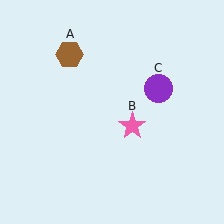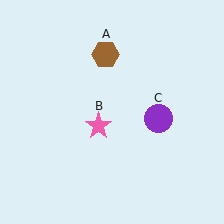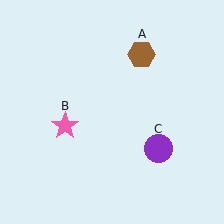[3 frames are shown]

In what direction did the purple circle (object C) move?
The purple circle (object C) moved down.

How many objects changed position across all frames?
3 objects changed position: brown hexagon (object A), pink star (object B), purple circle (object C).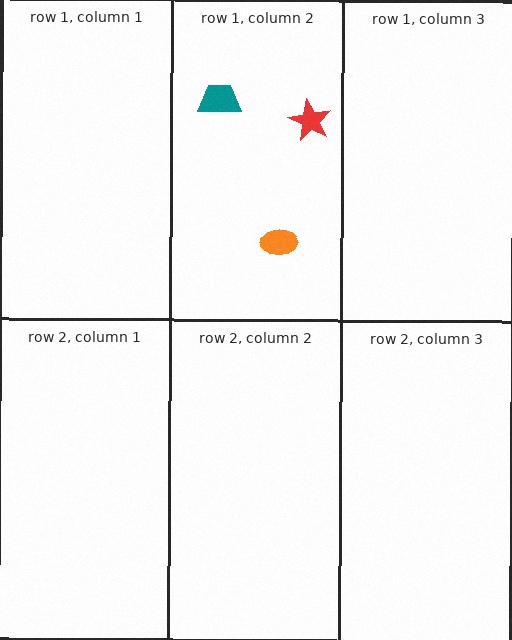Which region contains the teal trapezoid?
The row 1, column 2 region.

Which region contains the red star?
The row 1, column 2 region.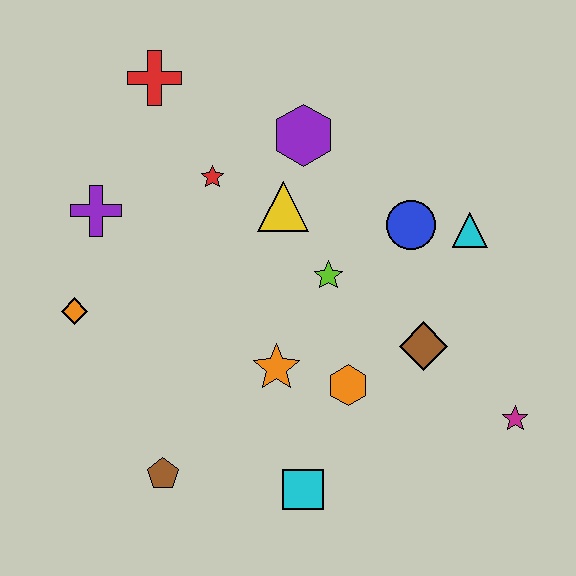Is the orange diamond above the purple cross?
No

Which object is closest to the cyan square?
The orange hexagon is closest to the cyan square.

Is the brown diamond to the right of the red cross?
Yes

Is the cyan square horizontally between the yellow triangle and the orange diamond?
No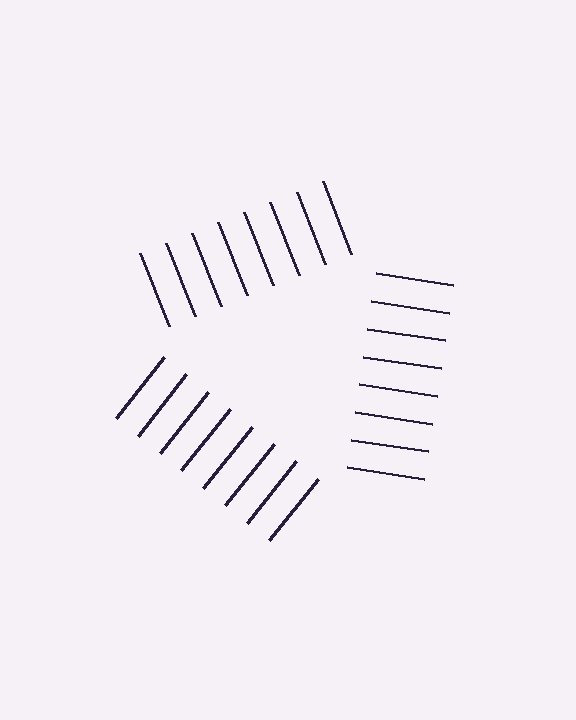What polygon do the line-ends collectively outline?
An illusory triangle — the line segments terminate on its edges but no continuous stroke is drawn.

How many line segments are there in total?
24 — 8 along each of the 3 edges.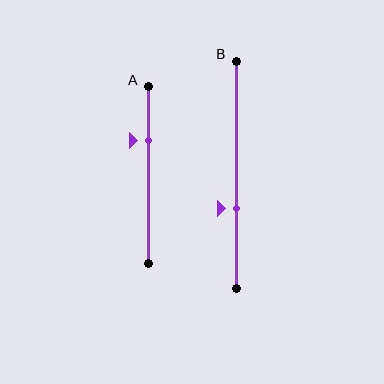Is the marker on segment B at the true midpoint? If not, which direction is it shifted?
No, the marker on segment B is shifted downward by about 15% of the segment length.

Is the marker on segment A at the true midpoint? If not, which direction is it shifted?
No, the marker on segment A is shifted upward by about 20% of the segment length.